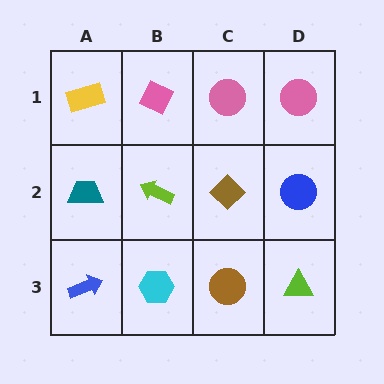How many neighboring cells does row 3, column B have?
3.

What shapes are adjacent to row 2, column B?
A pink diamond (row 1, column B), a cyan hexagon (row 3, column B), a teal trapezoid (row 2, column A), a brown diamond (row 2, column C).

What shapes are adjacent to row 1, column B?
A lime arrow (row 2, column B), a yellow rectangle (row 1, column A), a pink circle (row 1, column C).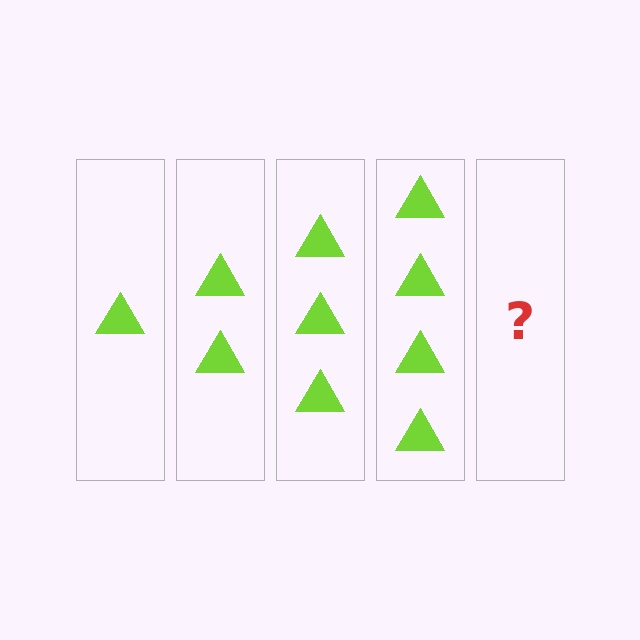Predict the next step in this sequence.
The next step is 5 triangles.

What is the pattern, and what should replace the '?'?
The pattern is that each step adds one more triangle. The '?' should be 5 triangles.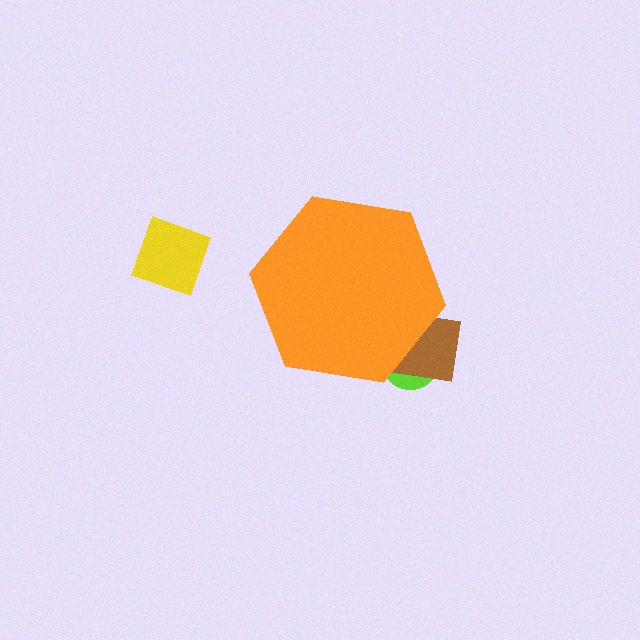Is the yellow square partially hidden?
No, the yellow square is fully visible.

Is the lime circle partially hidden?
Yes, the lime circle is partially hidden behind the orange hexagon.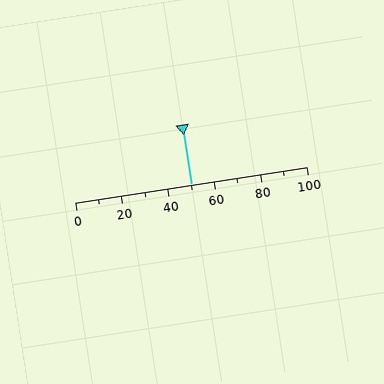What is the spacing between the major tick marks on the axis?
The major ticks are spaced 20 apart.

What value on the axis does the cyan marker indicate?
The marker indicates approximately 50.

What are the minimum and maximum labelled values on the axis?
The axis runs from 0 to 100.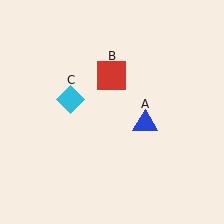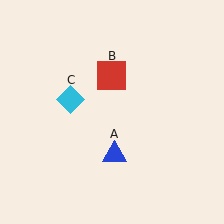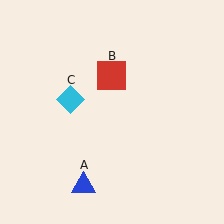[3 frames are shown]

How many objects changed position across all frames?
1 object changed position: blue triangle (object A).